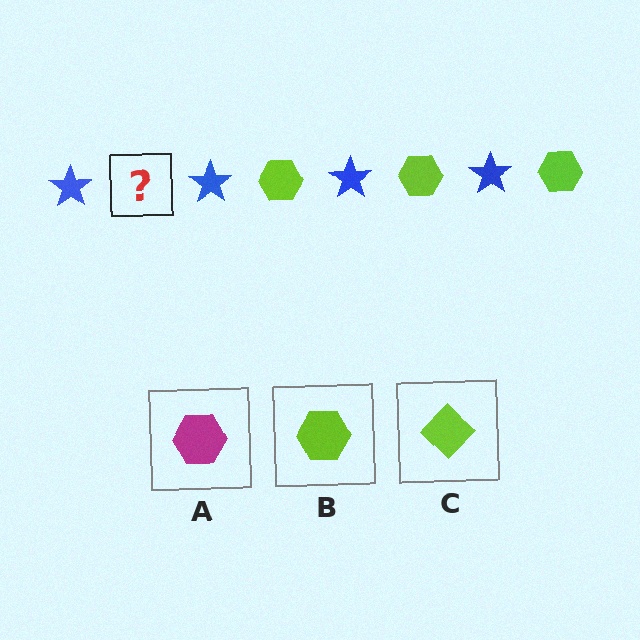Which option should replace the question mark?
Option B.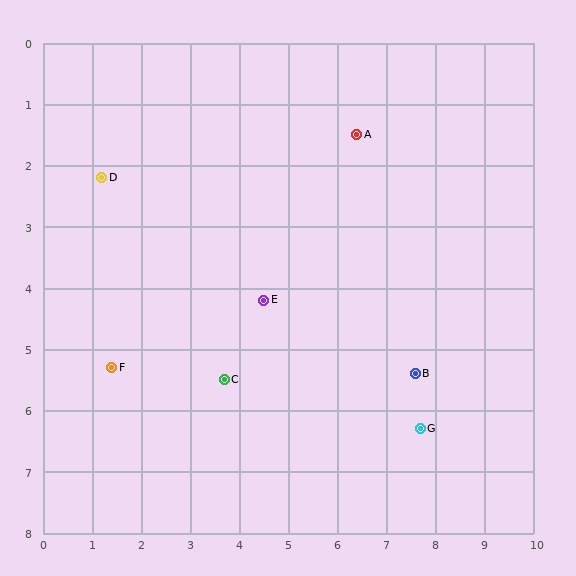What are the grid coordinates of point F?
Point F is at approximately (1.4, 5.3).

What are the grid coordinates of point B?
Point B is at approximately (7.6, 5.4).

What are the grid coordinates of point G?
Point G is at approximately (7.7, 6.3).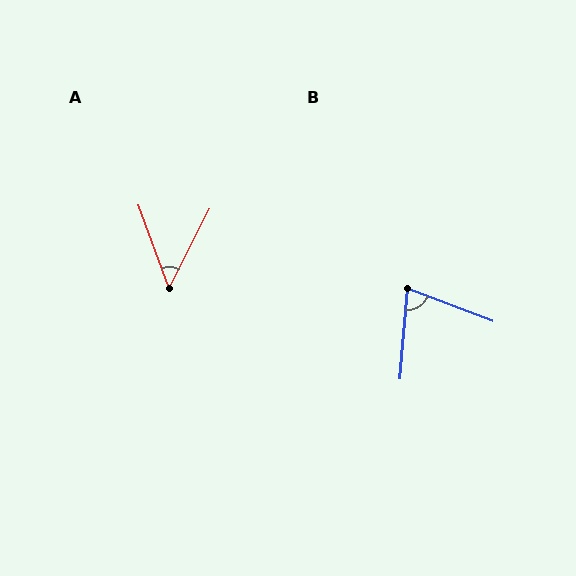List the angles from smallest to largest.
A (47°), B (74°).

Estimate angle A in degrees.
Approximately 47 degrees.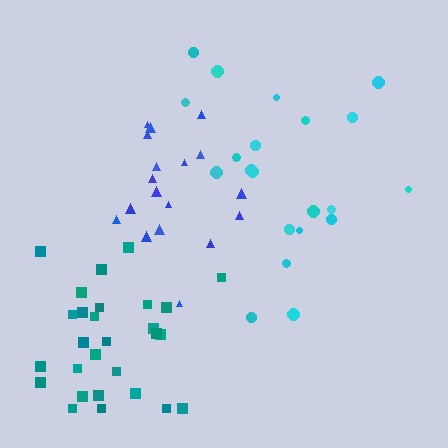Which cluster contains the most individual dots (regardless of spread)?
Teal (28).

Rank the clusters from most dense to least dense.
teal, blue, cyan.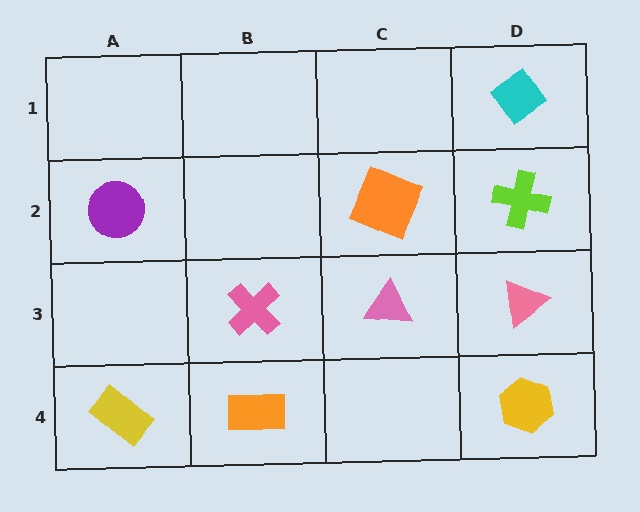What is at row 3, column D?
A pink triangle.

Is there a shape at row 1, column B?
No, that cell is empty.